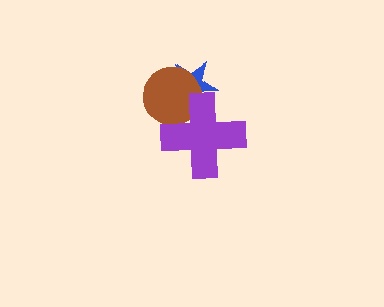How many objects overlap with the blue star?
2 objects overlap with the blue star.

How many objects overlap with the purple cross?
2 objects overlap with the purple cross.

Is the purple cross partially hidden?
No, no other shape covers it.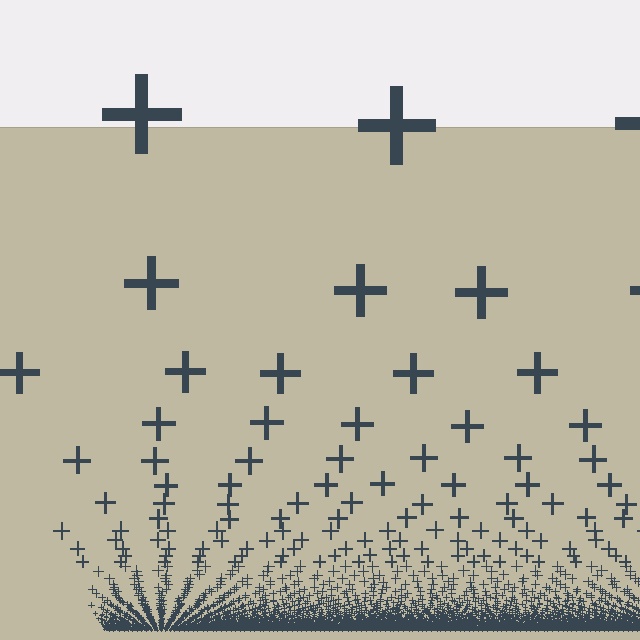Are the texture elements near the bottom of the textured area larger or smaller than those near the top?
Smaller. The gradient is inverted — elements near the bottom are smaller and denser.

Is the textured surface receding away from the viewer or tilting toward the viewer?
The surface appears to tilt toward the viewer. Texture elements get larger and sparser toward the top.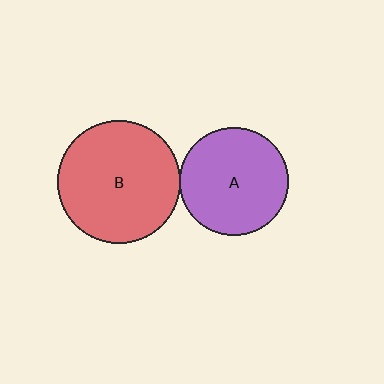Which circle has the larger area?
Circle B (red).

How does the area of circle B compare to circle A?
Approximately 1.3 times.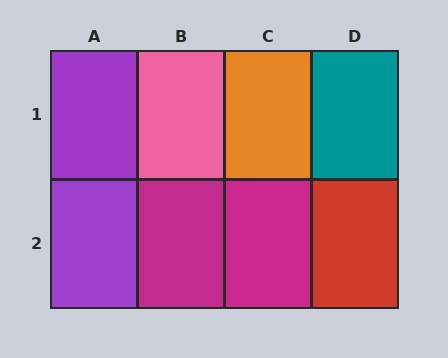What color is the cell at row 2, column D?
Red.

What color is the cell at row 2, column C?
Magenta.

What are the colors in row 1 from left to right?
Purple, pink, orange, teal.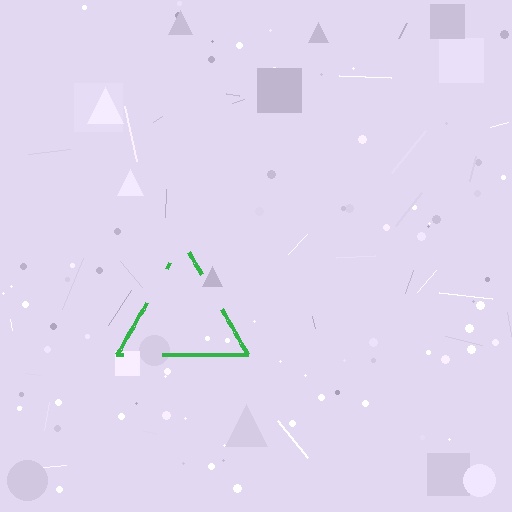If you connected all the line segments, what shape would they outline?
They would outline a triangle.